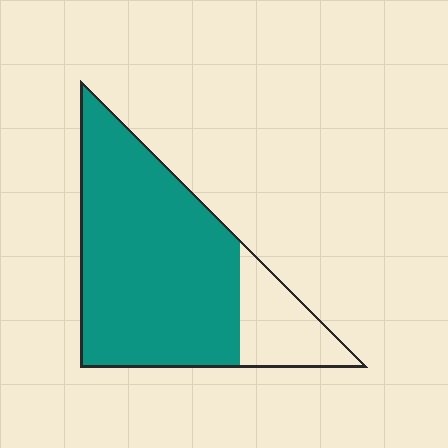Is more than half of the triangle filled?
Yes.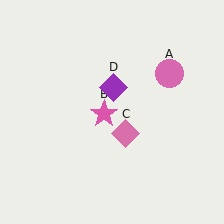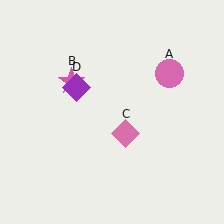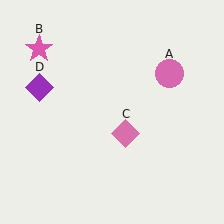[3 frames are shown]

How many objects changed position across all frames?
2 objects changed position: pink star (object B), purple diamond (object D).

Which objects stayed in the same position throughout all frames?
Pink circle (object A) and pink diamond (object C) remained stationary.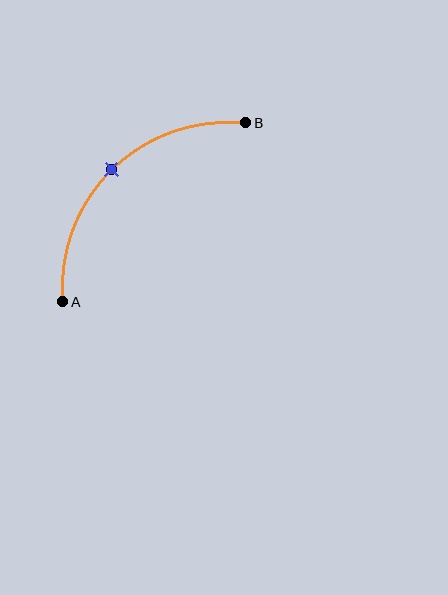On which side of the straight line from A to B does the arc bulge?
The arc bulges above and to the left of the straight line connecting A and B.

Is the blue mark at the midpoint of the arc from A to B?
Yes. The blue mark lies on the arc at equal arc-length from both A and B — it is the arc midpoint.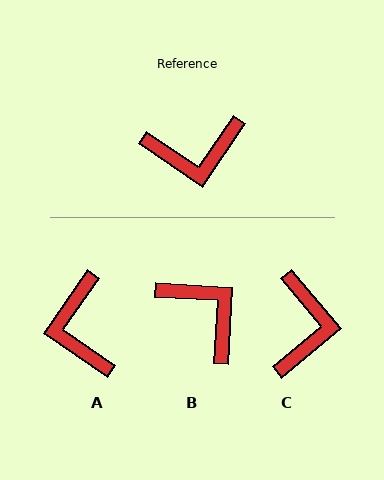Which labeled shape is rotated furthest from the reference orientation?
B, about 121 degrees away.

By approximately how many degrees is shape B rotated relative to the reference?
Approximately 121 degrees counter-clockwise.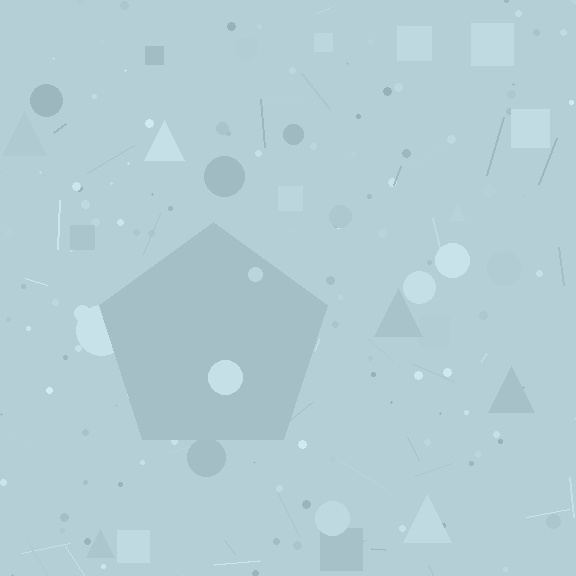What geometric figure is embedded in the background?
A pentagon is embedded in the background.